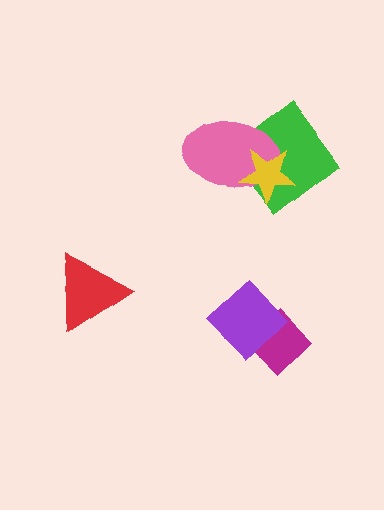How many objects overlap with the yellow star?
2 objects overlap with the yellow star.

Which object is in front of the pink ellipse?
The yellow star is in front of the pink ellipse.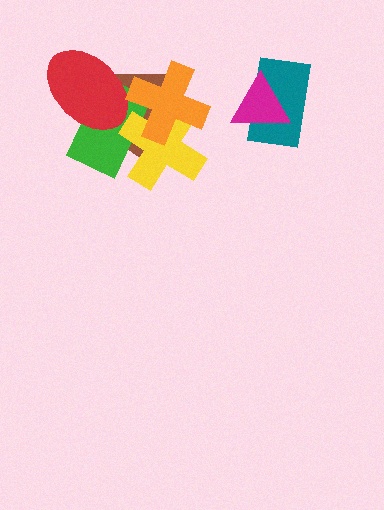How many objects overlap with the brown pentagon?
4 objects overlap with the brown pentagon.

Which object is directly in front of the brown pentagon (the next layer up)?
The green rectangle is directly in front of the brown pentagon.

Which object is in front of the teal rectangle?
The magenta triangle is in front of the teal rectangle.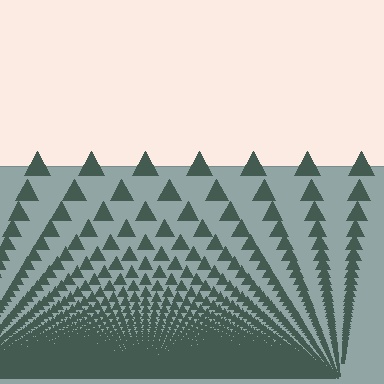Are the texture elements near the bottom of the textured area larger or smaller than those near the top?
Smaller. The gradient is inverted — elements near the bottom are smaller and denser.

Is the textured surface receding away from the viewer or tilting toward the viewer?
The surface appears to tilt toward the viewer. Texture elements get larger and sparser toward the top.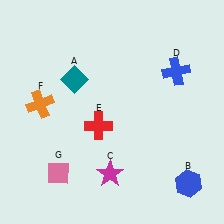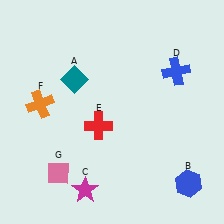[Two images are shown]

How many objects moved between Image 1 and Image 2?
1 object moved between the two images.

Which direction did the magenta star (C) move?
The magenta star (C) moved left.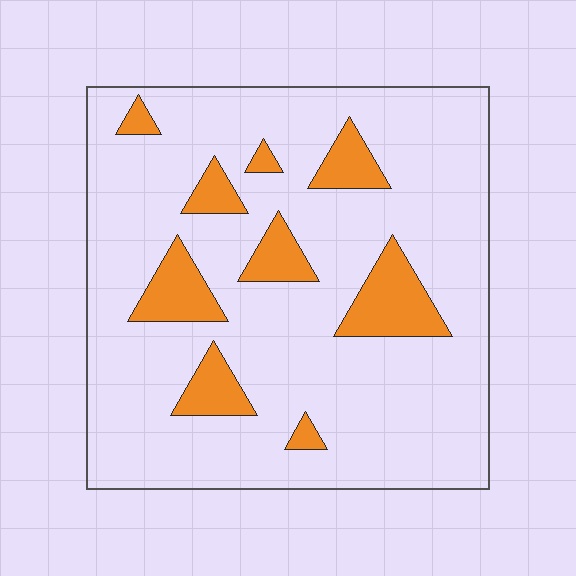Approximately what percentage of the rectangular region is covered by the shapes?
Approximately 15%.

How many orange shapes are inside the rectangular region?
9.